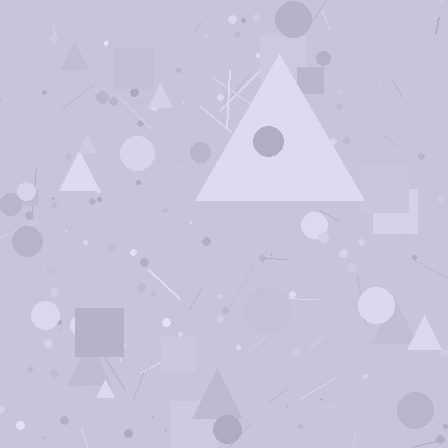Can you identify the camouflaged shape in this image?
The camouflaged shape is a triangle.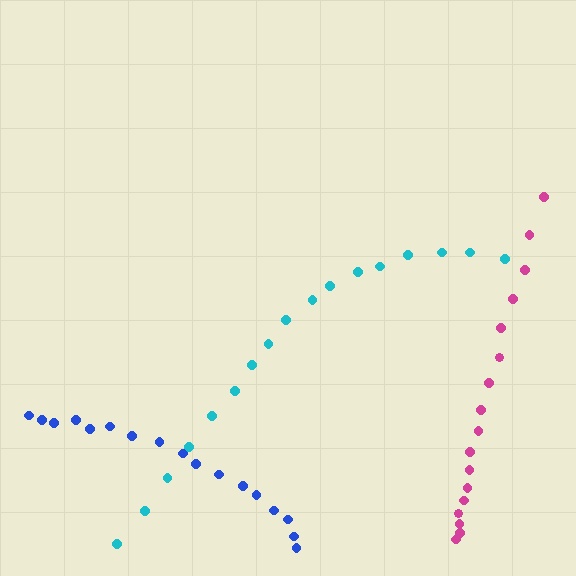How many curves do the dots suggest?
There are 3 distinct paths.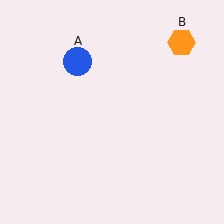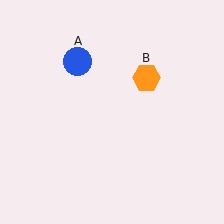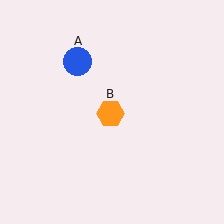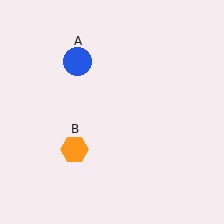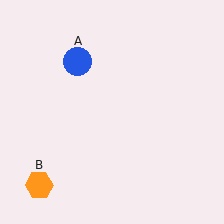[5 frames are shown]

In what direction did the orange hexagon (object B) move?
The orange hexagon (object B) moved down and to the left.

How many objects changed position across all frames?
1 object changed position: orange hexagon (object B).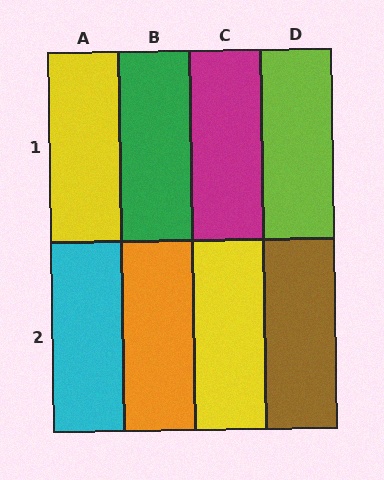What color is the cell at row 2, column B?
Orange.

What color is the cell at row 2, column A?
Cyan.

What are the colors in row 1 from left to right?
Yellow, green, magenta, lime.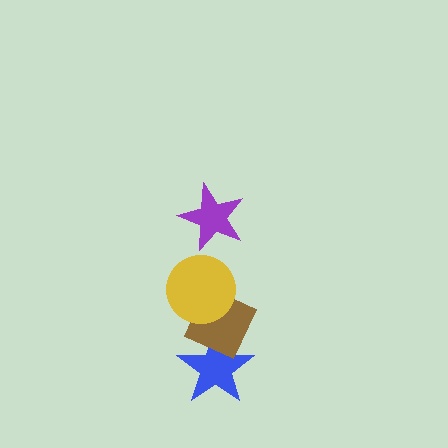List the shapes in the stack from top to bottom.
From top to bottom: the purple star, the yellow circle, the brown diamond, the blue star.